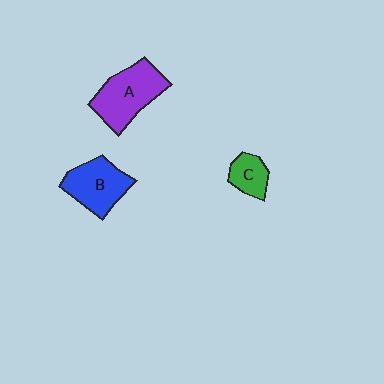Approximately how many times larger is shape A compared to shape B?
Approximately 1.2 times.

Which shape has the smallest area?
Shape C (green).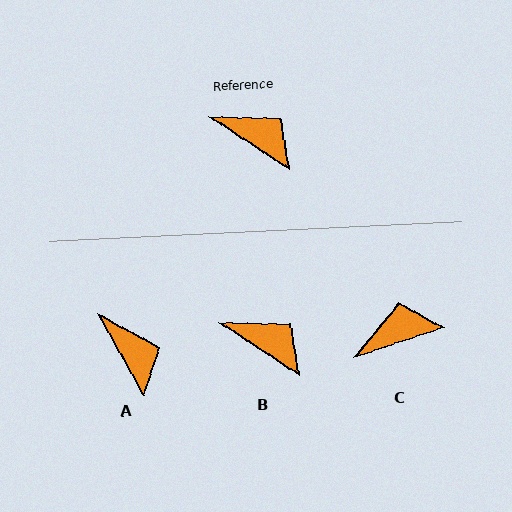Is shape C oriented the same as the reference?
No, it is off by about 52 degrees.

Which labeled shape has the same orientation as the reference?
B.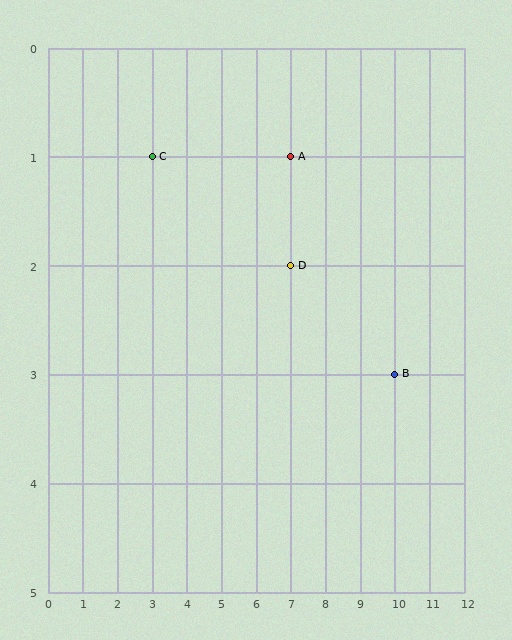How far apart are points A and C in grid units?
Points A and C are 4 columns apart.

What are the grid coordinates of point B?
Point B is at grid coordinates (10, 3).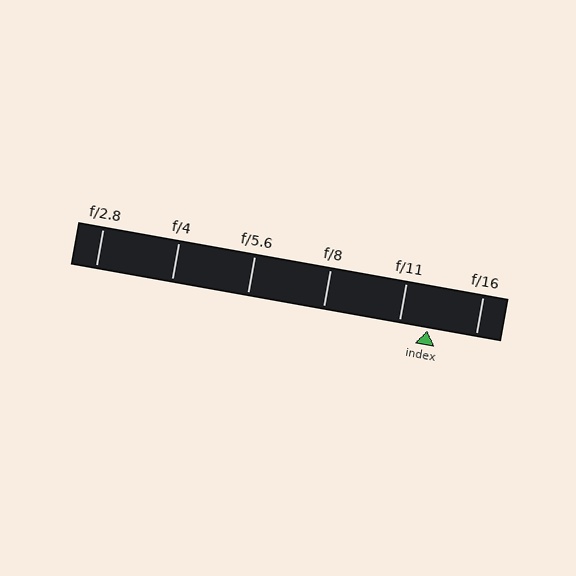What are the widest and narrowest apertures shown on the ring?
The widest aperture shown is f/2.8 and the narrowest is f/16.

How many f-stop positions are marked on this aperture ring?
There are 6 f-stop positions marked.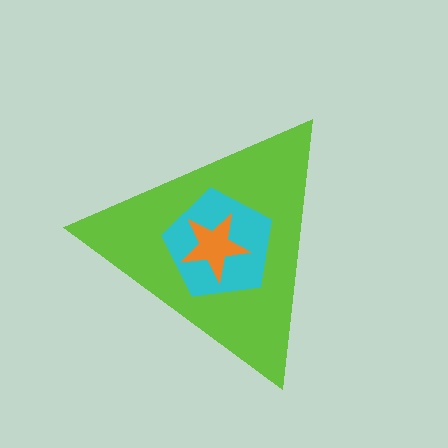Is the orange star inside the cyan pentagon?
Yes.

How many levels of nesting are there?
3.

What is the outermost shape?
The lime triangle.